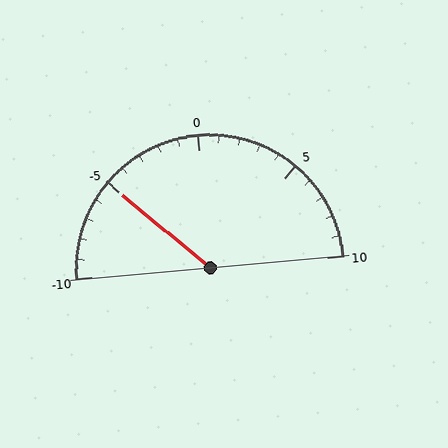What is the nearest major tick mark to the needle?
The nearest major tick mark is -5.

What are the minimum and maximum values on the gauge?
The gauge ranges from -10 to 10.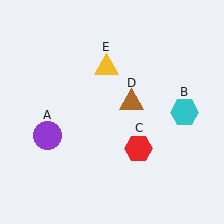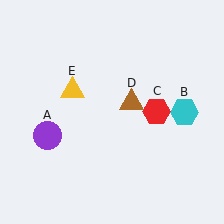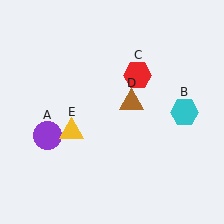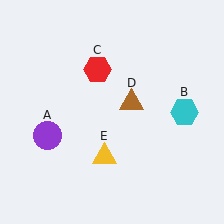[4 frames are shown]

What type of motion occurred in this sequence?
The red hexagon (object C), yellow triangle (object E) rotated counterclockwise around the center of the scene.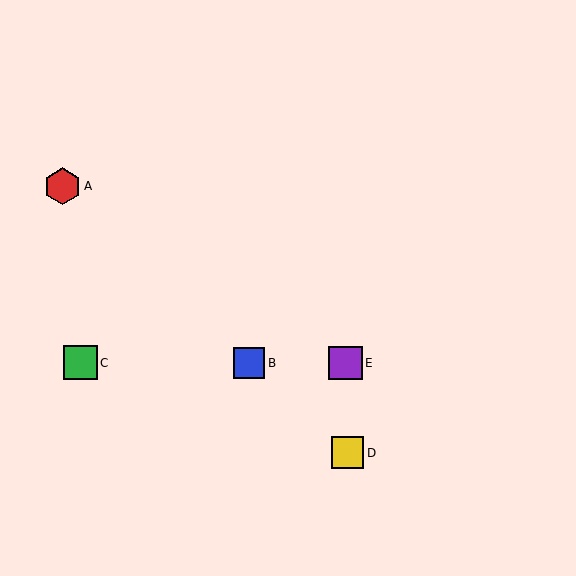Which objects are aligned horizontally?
Objects B, C, E are aligned horizontally.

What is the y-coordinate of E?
Object E is at y≈363.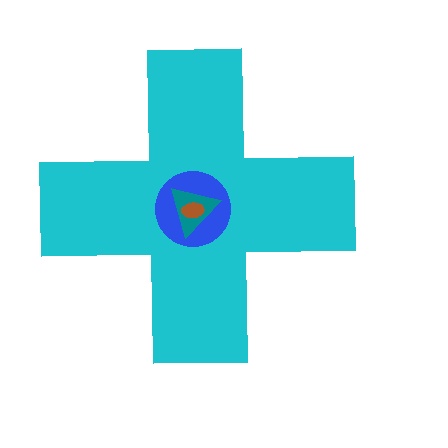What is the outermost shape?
The cyan cross.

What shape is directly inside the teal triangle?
The brown ellipse.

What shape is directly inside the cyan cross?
The blue circle.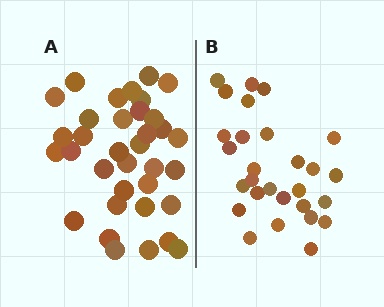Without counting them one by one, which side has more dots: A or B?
Region A (the left region) has more dots.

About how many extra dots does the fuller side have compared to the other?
Region A has roughly 8 or so more dots than region B.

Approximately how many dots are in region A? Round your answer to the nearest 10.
About 40 dots. (The exact count is 35, which rounds to 40.)